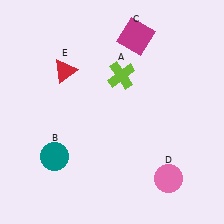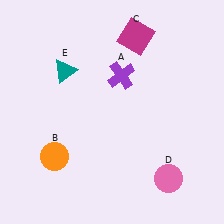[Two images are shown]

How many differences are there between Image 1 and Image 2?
There are 3 differences between the two images.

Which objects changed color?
A changed from lime to purple. B changed from teal to orange. E changed from red to teal.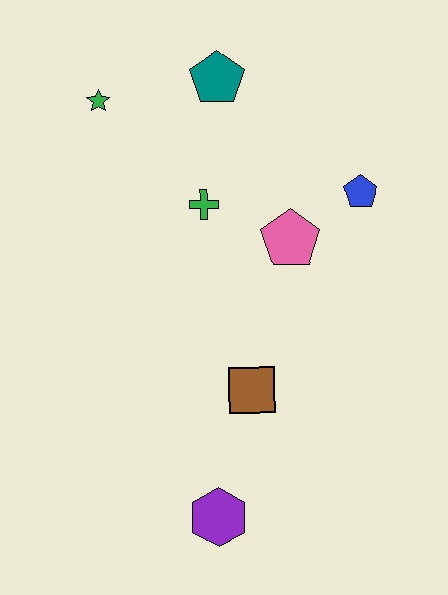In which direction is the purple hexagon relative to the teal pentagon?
The purple hexagon is below the teal pentagon.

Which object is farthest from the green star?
The purple hexagon is farthest from the green star.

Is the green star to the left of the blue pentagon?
Yes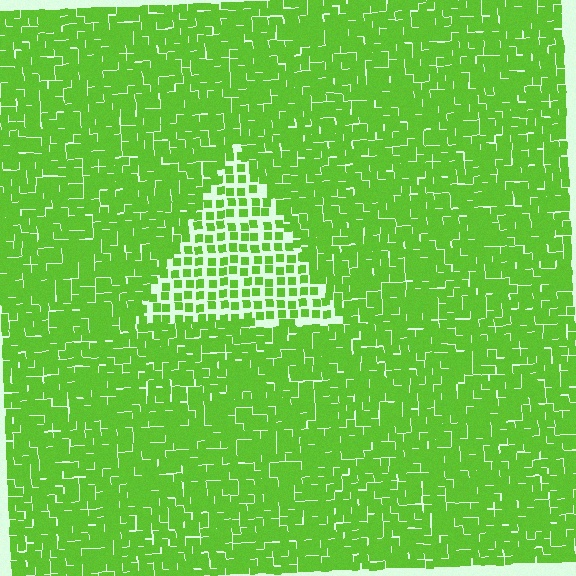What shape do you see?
I see a triangle.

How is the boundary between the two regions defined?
The boundary is defined by a change in element density (approximately 2.1x ratio). All elements are the same color, size, and shape.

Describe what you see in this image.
The image contains small lime elements arranged at two different densities. A triangle-shaped region is visible where the elements are less densely packed than the surrounding area.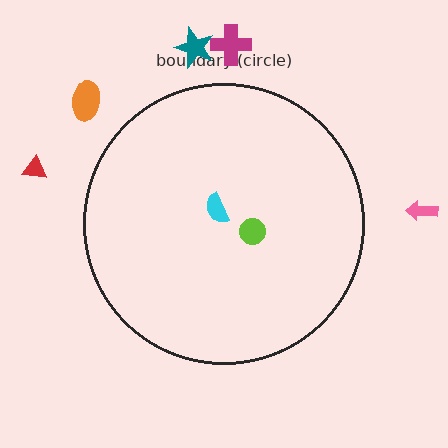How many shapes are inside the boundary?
2 inside, 5 outside.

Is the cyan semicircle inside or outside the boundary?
Inside.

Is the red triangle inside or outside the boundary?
Outside.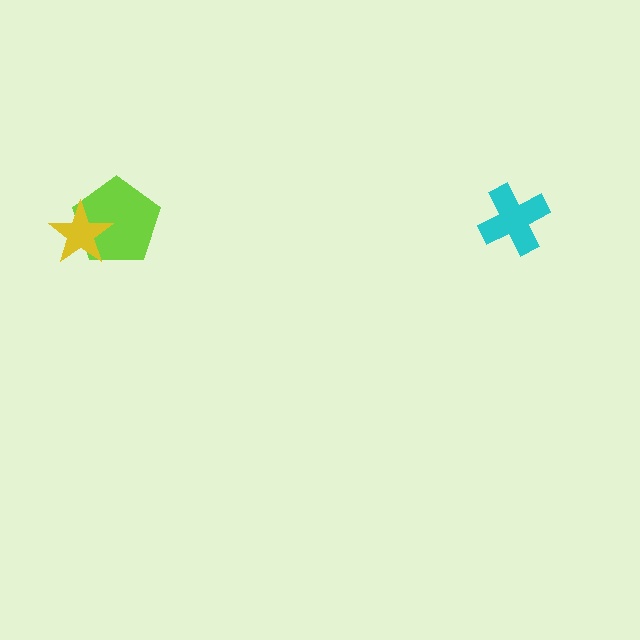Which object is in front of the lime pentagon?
The yellow star is in front of the lime pentagon.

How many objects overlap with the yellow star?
1 object overlaps with the yellow star.